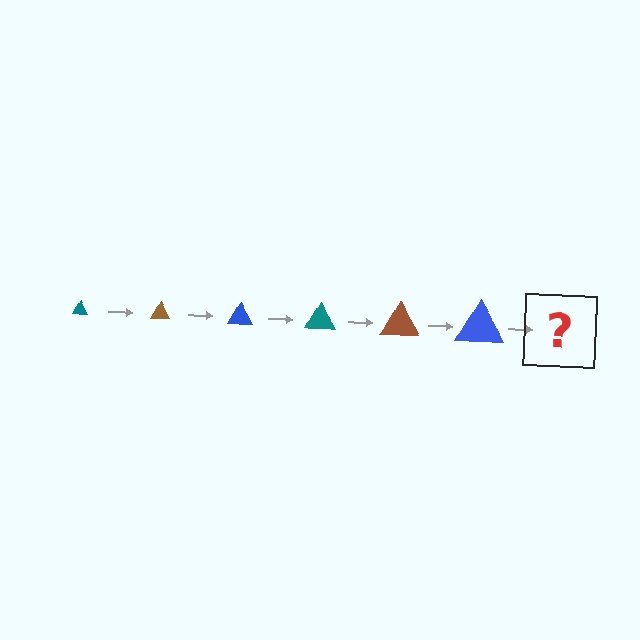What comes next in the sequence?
The next element should be a teal triangle, larger than the previous one.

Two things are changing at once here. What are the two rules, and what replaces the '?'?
The two rules are that the triangle grows larger each step and the color cycles through teal, brown, and blue. The '?' should be a teal triangle, larger than the previous one.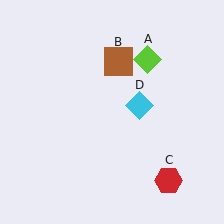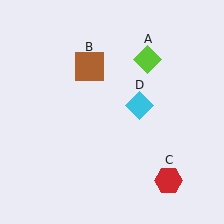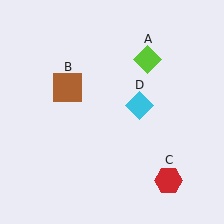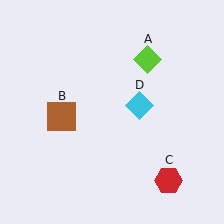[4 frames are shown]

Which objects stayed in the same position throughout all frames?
Lime diamond (object A) and red hexagon (object C) and cyan diamond (object D) remained stationary.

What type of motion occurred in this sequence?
The brown square (object B) rotated counterclockwise around the center of the scene.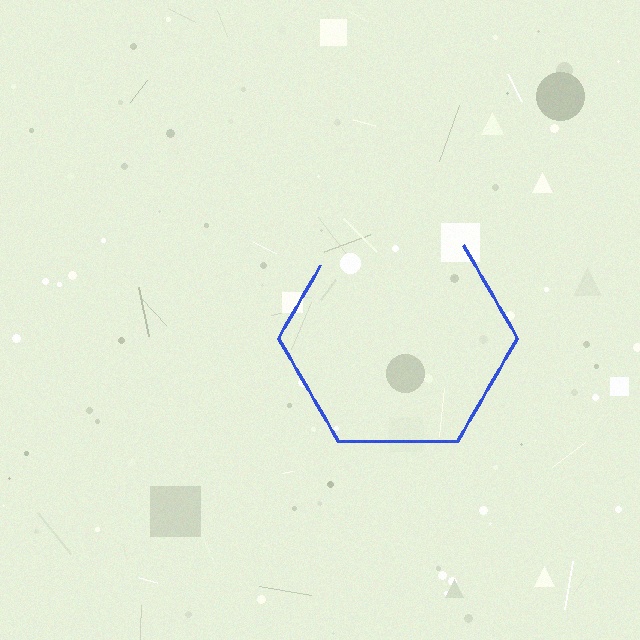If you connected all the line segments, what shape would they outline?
They would outline a hexagon.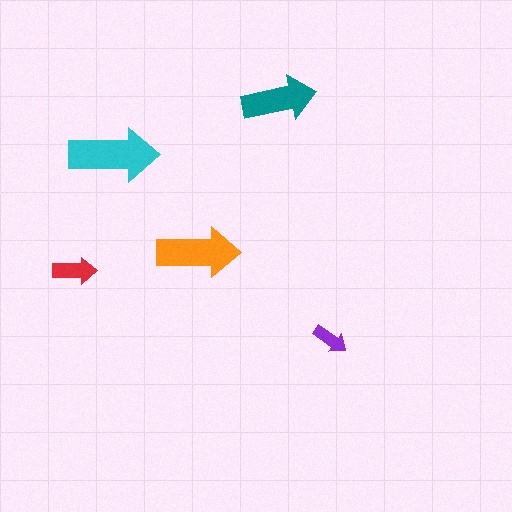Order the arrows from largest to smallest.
the cyan one, the orange one, the teal one, the red one, the purple one.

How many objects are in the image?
There are 5 objects in the image.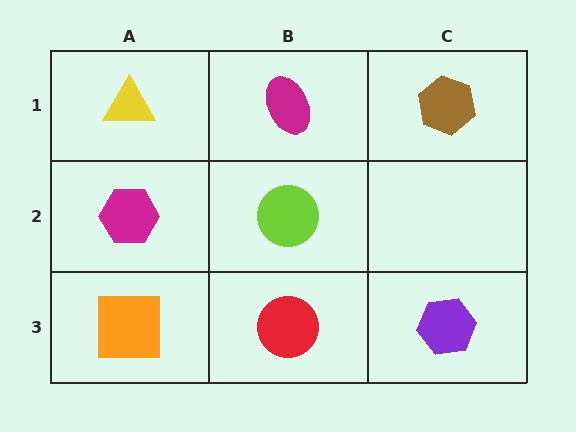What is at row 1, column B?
A magenta ellipse.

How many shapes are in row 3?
3 shapes.